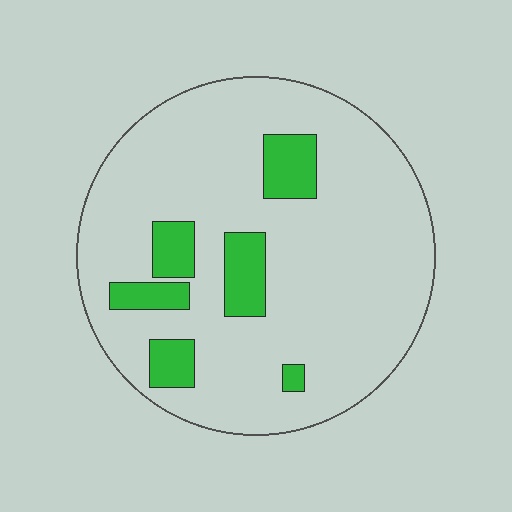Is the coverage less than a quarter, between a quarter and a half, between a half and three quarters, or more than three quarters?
Less than a quarter.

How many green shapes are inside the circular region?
6.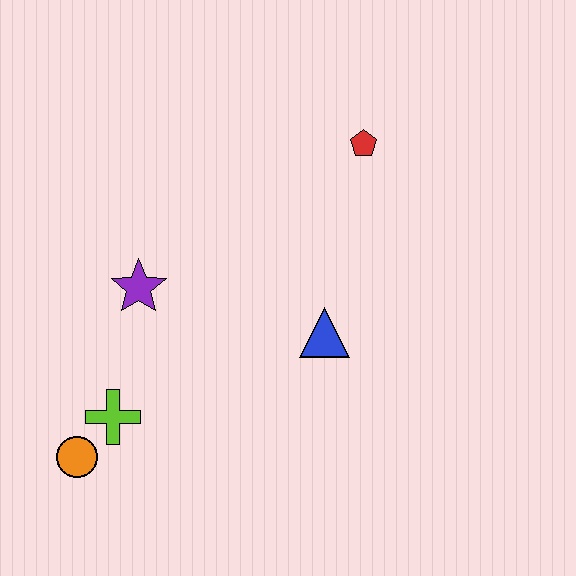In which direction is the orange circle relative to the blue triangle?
The orange circle is to the left of the blue triangle.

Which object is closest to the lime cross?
The orange circle is closest to the lime cross.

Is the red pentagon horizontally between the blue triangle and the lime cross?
No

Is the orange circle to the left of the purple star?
Yes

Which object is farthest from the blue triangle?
The orange circle is farthest from the blue triangle.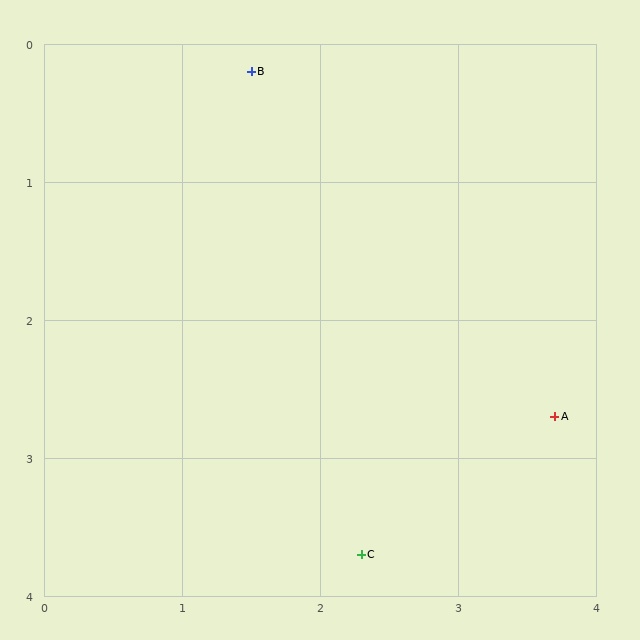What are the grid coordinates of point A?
Point A is at approximately (3.7, 2.7).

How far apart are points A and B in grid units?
Points A and B are about 3.3 grid units apart.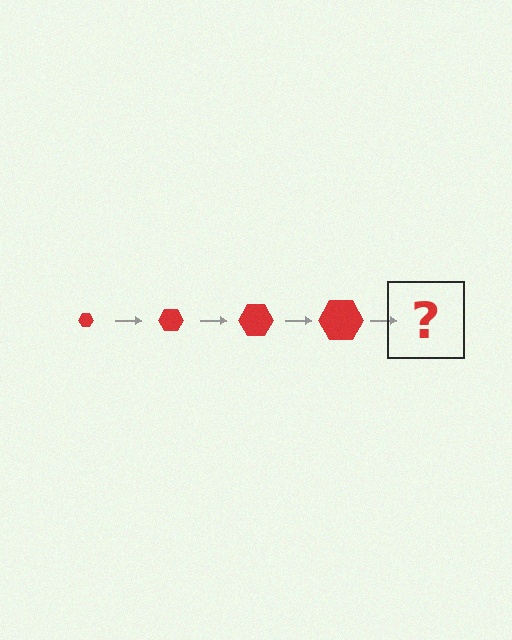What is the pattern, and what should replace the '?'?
The pattern is that the hexagon gets progressively larger each step. The '?' should be a red hexagon, larger than the previous one.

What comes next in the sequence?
The next element should be a red hexagon, larger than the previous one.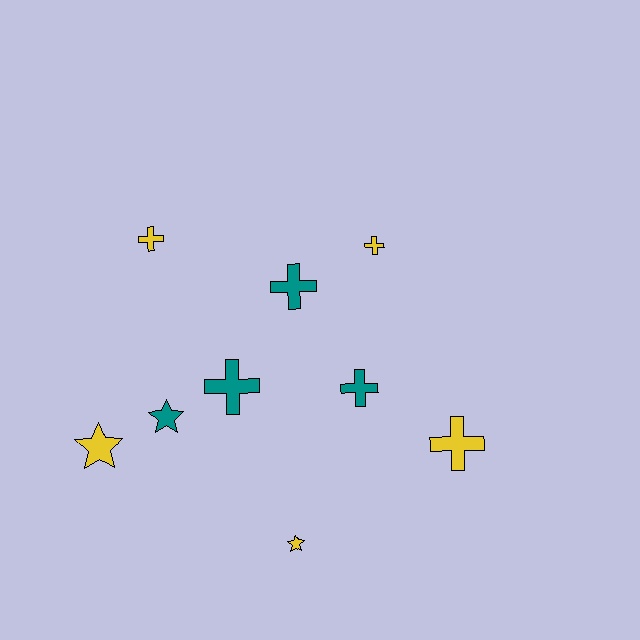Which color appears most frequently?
Yellow, with 5 objects.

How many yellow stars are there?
There are 2 yellow stars.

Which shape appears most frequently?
Cross, with 6 objects.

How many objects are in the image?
There are 9 objects.